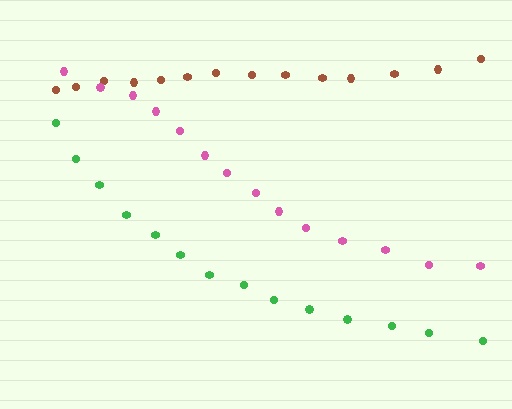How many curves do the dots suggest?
There are 3 distinct paths.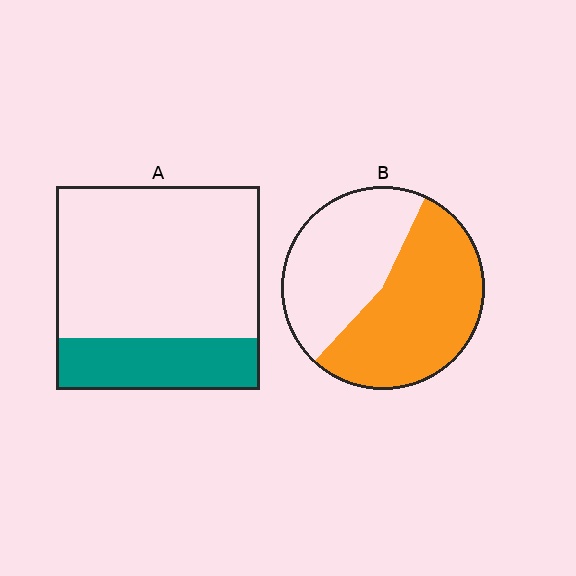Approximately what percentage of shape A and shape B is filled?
A is approximately 25% and B is approximately 55%.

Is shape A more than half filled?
No.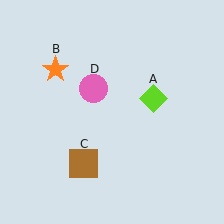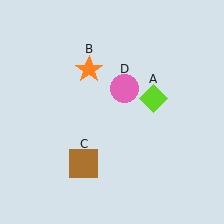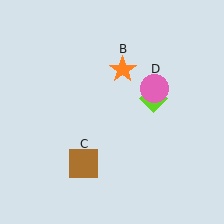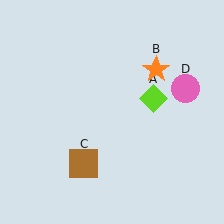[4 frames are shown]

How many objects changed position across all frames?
2 objects changed position: orange star (object B), pink circle (object D).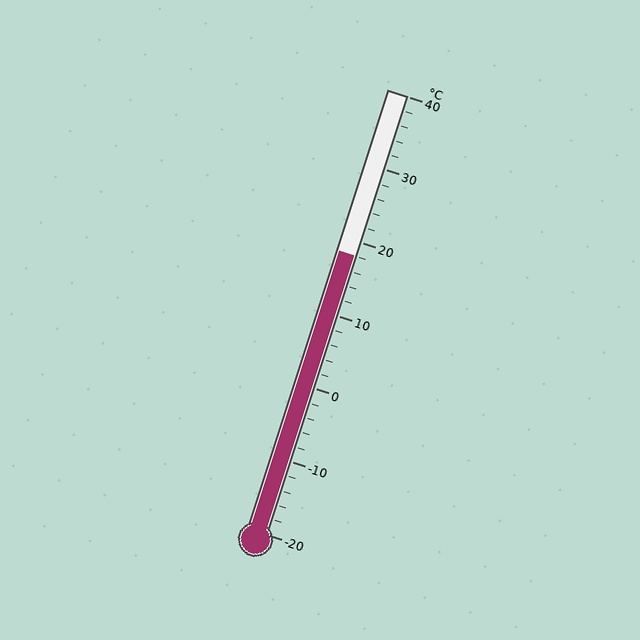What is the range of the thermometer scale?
The thermometer scale ranges from -20°C to 40°C.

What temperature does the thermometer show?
The thermometer shows approximately 18°C.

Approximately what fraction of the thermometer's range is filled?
The thermometer is filled to approximately 65% of its range.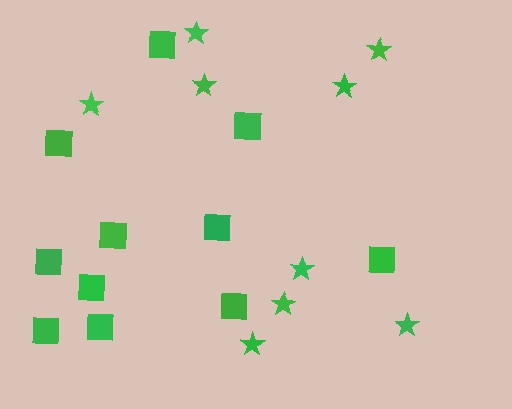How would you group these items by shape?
There are 2 groups: one group of squares (11) and one group of stars (9).